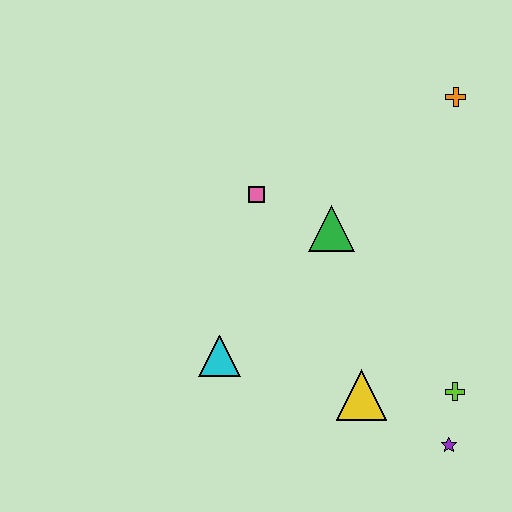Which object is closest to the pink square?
The green triangle is closest to the pink square.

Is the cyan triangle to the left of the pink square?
Yes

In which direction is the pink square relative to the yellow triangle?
The pink square is above the yellow triangle.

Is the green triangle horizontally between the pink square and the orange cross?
Yes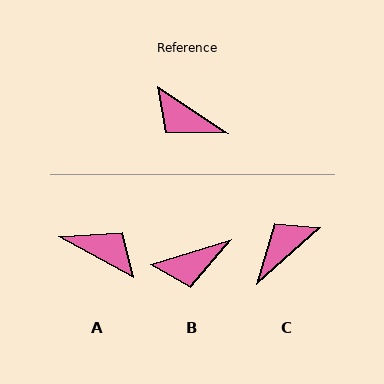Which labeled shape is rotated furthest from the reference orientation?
A, about 175 degrees away.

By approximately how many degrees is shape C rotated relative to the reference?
Approximately 105 degrees clockwise.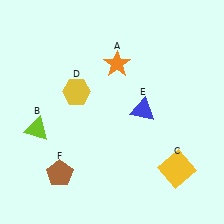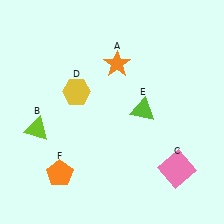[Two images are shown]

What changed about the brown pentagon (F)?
In Image 1, F is brown. In Image 2, it changed to orange.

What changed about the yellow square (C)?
In Image 1, C is yellow. In Image 2, it changed to pink.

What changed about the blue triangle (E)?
In Image 1, E is blue. In Image 2, it changed to lime.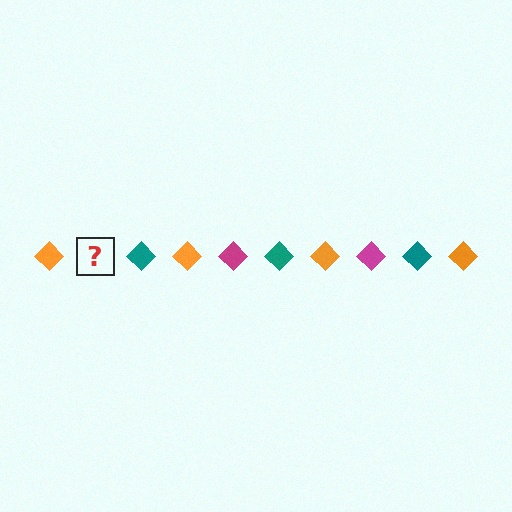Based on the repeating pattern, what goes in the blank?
The blank should be a magenta diamond.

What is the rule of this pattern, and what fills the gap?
The rule is that the pattern cycles through orange, magenta, teal diamonds. The gap should be filled with a magenta diamond.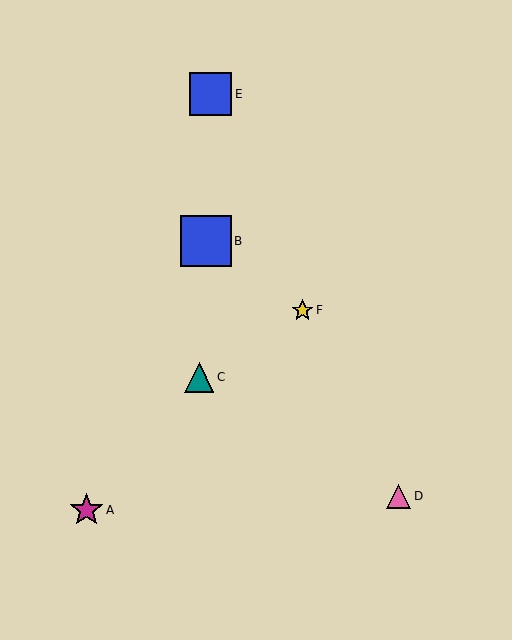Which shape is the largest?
The blue square (labeled B) is the largest.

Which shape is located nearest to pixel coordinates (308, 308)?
The yellow star (labeled F) at (303, 310) is nearest to that location.